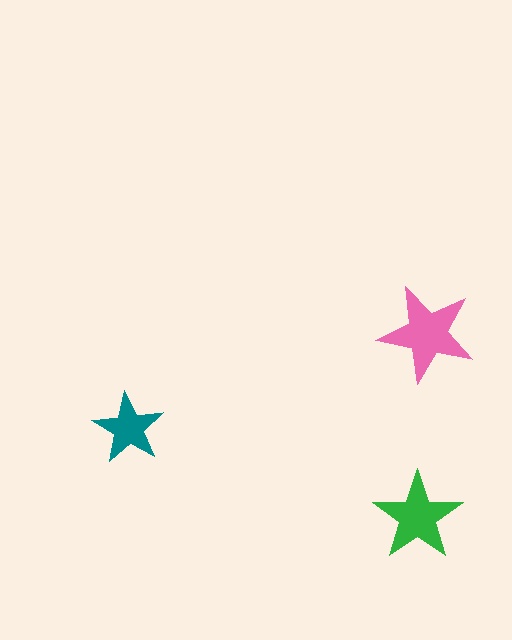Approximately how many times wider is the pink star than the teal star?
About 1.5 times wider.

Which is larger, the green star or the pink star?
The pink one.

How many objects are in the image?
There are 3 objects in the image.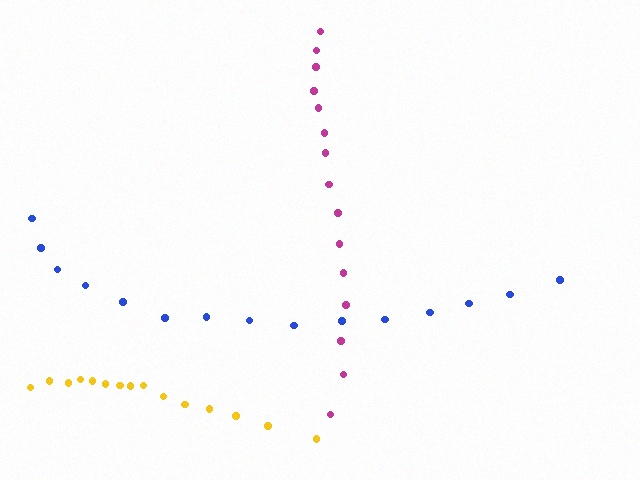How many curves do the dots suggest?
There are 3 distinct paths.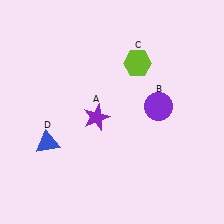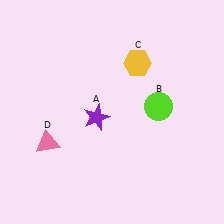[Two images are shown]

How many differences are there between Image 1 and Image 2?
There are 3 differences between the two images.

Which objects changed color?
B changed from purple to lime. C changed from lime to yellow. D changed from blue to pink.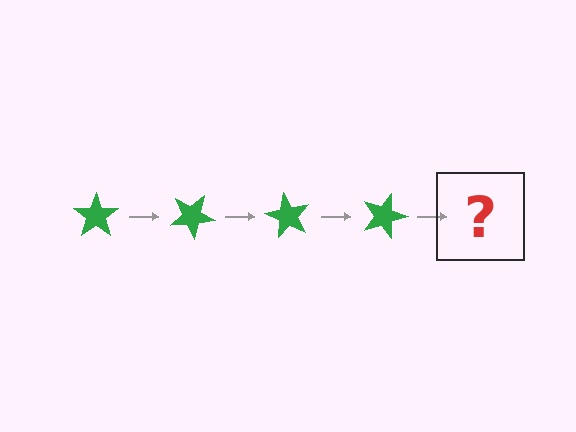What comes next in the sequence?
The next element should be a green star rotated 120 degrees.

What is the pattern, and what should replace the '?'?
The pattern is that the star rotates 30 degrees each step. The '?' should be a green star rotated 120 degrees.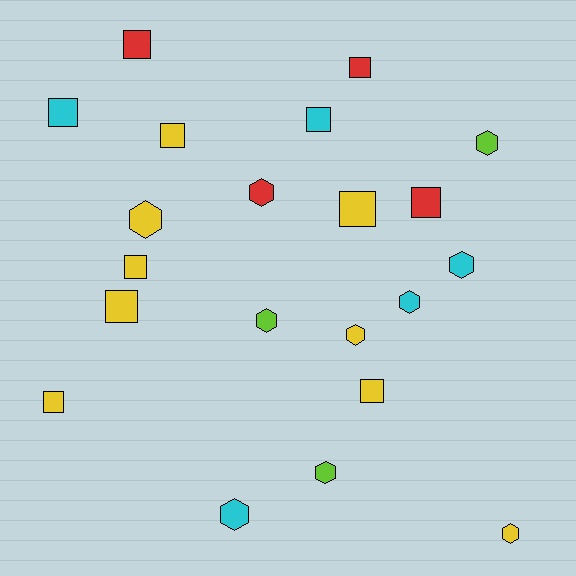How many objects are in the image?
There are 21 objects.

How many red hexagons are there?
There is 1 red hexagon.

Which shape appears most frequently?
Square, with 11 objects.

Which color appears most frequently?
Yellow, with 9 objects.